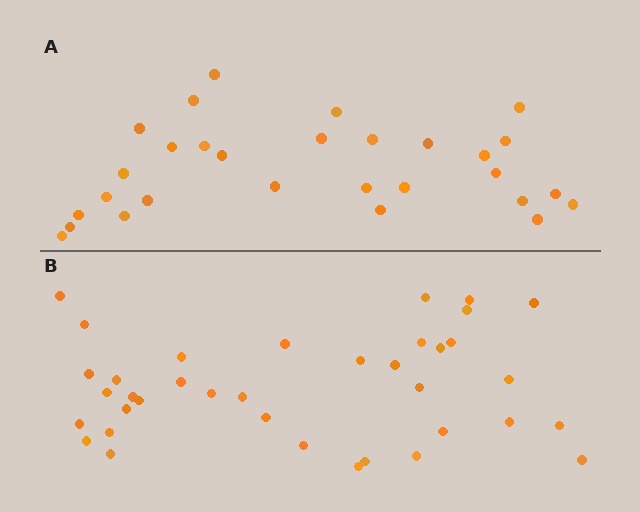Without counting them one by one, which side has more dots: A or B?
Region B (the bottom region) has more dots.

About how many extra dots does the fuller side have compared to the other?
Region B has roughly 8 or so more dots than region A.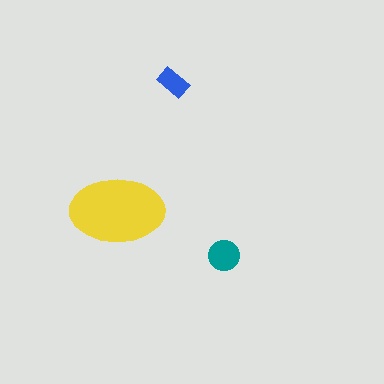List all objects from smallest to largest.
The blue rectangle, the teal circle, the yellow ellipse.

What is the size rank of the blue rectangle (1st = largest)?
3rd.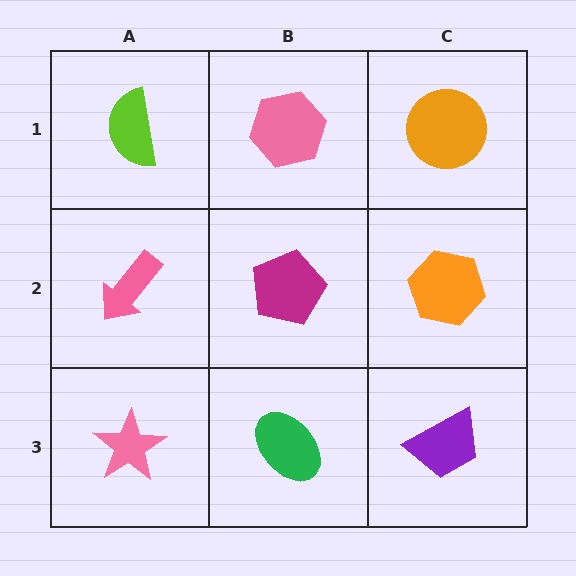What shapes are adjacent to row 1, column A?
A pink arrow (row 2, column A), a pink hexagon (row 1, column B).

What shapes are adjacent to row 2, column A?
A lime semicircle (row 1, column A), a pink star (row 3, column A), a magenta pentagon (row 2, column B).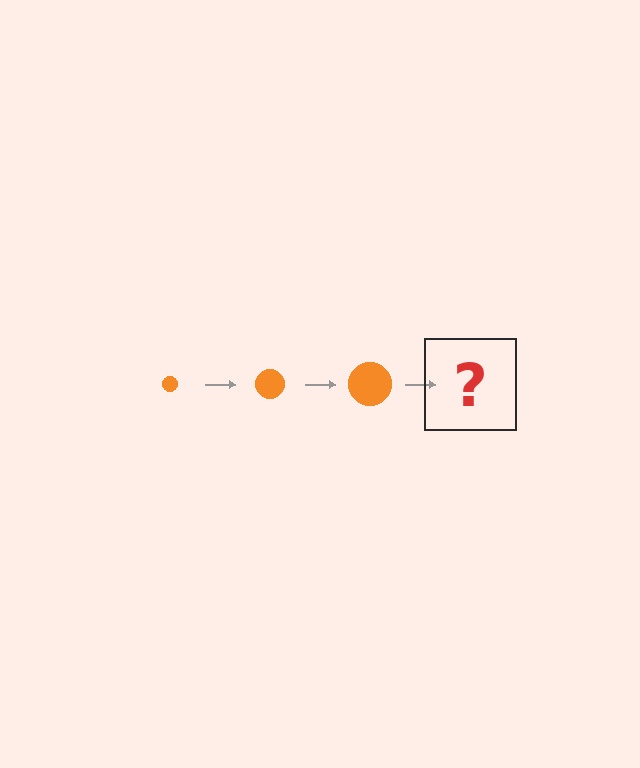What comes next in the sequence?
The next element should be an orange circle, larger than the previous one.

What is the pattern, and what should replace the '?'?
The pattern is that the circle gets progressively larger each step. The '?' should be an orange circle, larger than the previous one.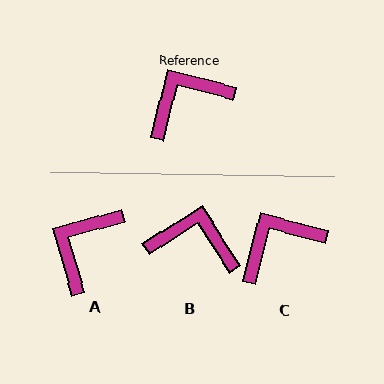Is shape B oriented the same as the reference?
No, it is off by about 43 degrees.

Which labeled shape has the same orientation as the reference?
C.